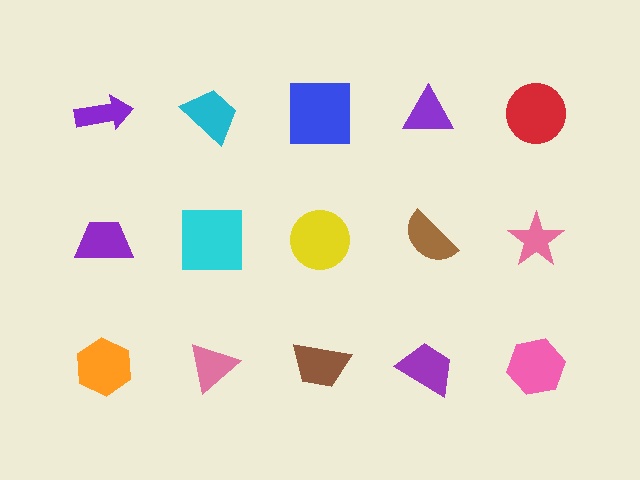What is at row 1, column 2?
A cyan trapezoid.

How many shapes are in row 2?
5 shapes.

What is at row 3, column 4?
A purple trapezoid.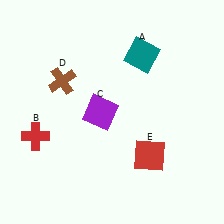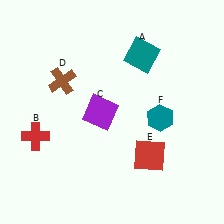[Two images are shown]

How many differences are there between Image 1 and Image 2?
There is 1 difference between the two images.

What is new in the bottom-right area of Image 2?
A teal hexagon (F) was added in the bottom-right area of Image 2.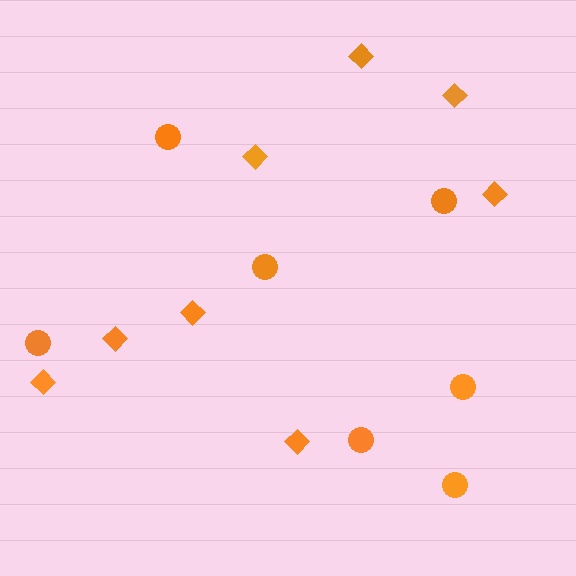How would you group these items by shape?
There are 2 groups: one group of circles (7) and one group of diamonds (8).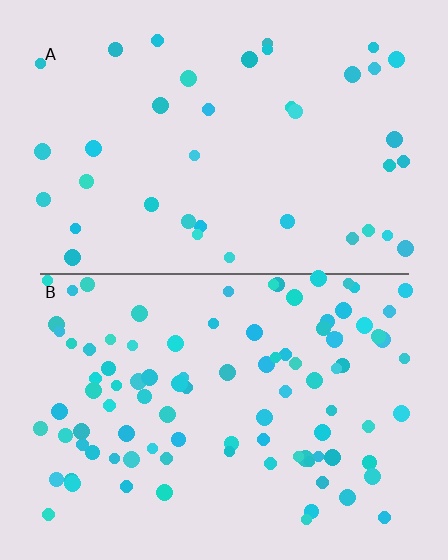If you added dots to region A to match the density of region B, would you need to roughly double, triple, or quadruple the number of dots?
Approximately double.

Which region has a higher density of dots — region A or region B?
B (the bottom).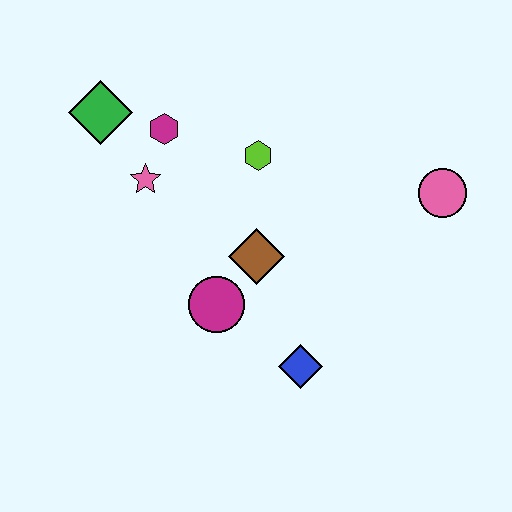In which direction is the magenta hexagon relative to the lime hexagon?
The magenta hexagon is to the left of the lime hexagon.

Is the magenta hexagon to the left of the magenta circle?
Yes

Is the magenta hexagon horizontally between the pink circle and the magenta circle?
No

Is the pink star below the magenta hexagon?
Yes